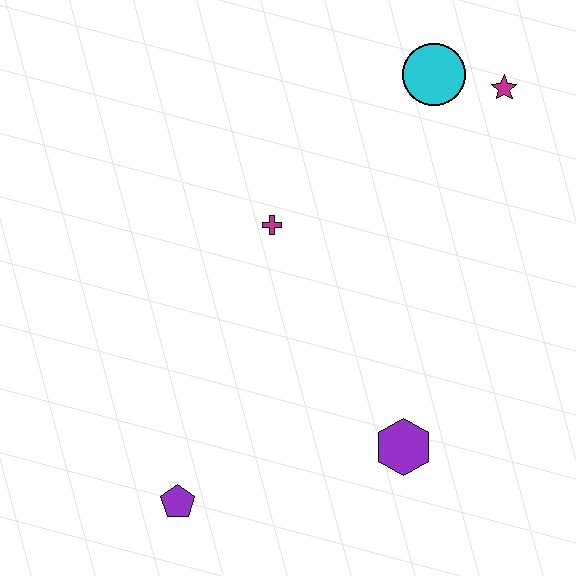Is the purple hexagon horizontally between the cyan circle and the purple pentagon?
Yes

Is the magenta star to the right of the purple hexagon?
Yes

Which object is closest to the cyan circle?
The magenta star is closest to the cyan circle.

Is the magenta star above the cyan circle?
No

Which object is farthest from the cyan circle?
The purple pentagon is farthest from the cyan circle.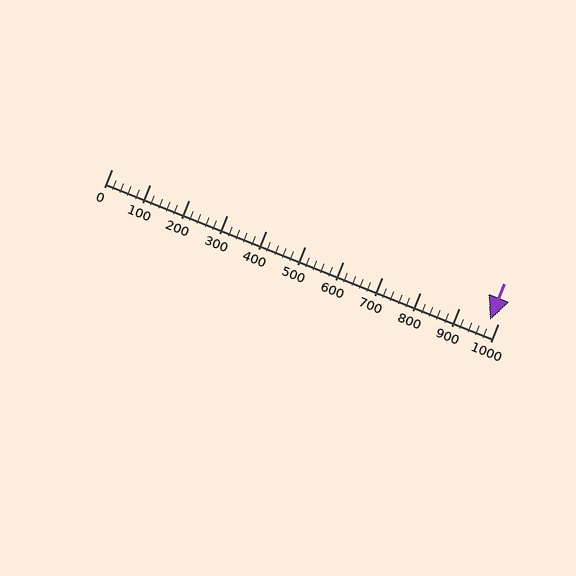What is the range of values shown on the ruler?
The ruler shows values from 0 to 1000.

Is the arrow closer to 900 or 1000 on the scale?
The arrow is closer to 1000.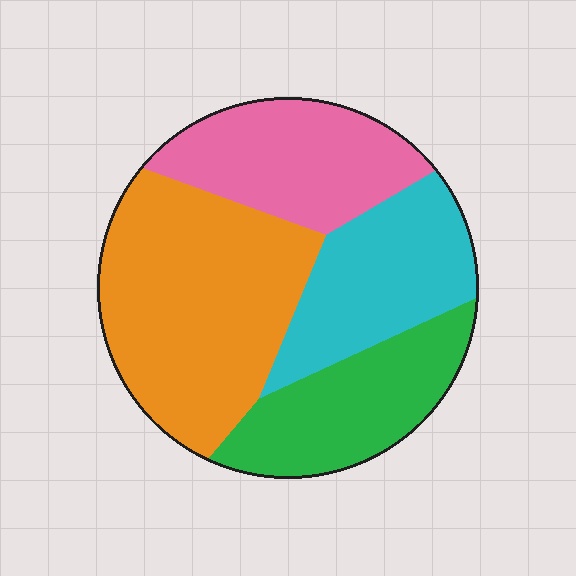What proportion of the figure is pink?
Pink takes up about one fifth (1/5) of the figure.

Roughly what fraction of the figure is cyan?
Cyan covers about 20% of the figure.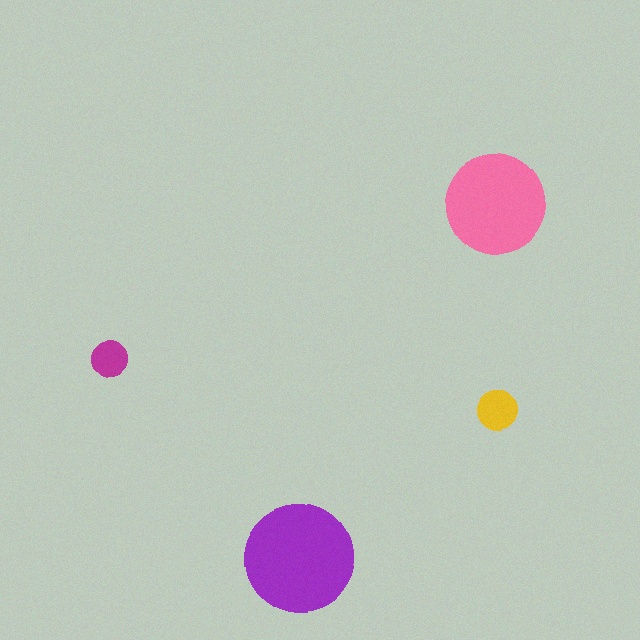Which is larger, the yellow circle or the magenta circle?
The yellow one.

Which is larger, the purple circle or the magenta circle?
The purple one.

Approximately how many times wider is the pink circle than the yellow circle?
About 2.5 times wider.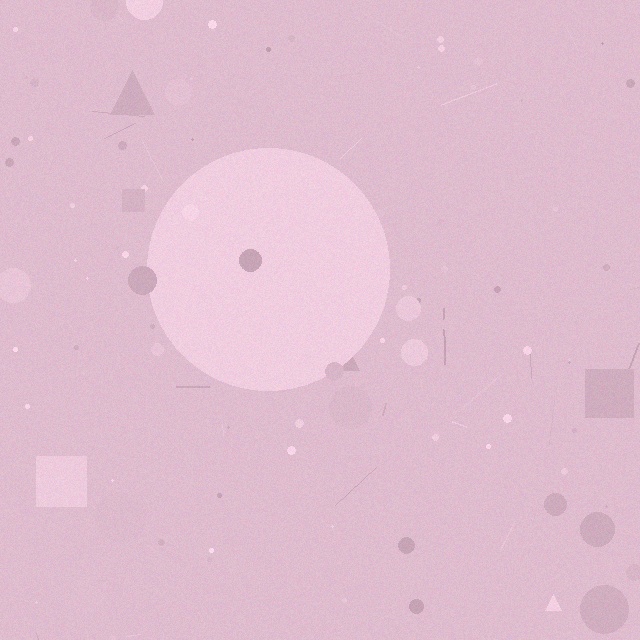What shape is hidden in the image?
A circle is hidden in the image.